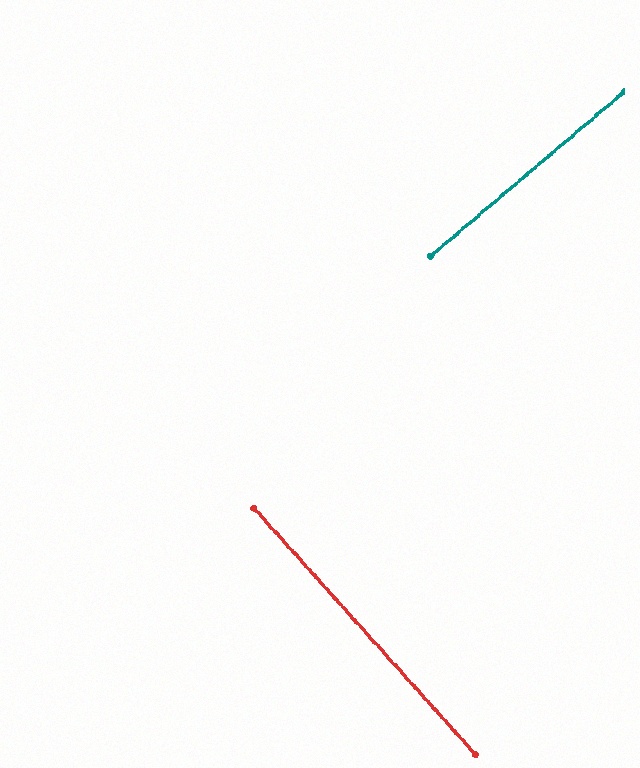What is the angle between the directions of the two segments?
Approximately 88 degrees.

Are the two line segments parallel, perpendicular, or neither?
Perpendicular — they meet at approximately 88°.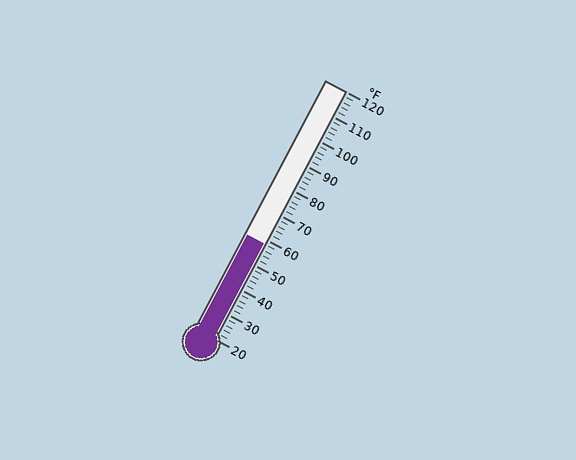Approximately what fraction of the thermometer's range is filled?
The thermometer is filled to approximately 40% of its range.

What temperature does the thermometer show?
The thermometer shows approximately 58°F.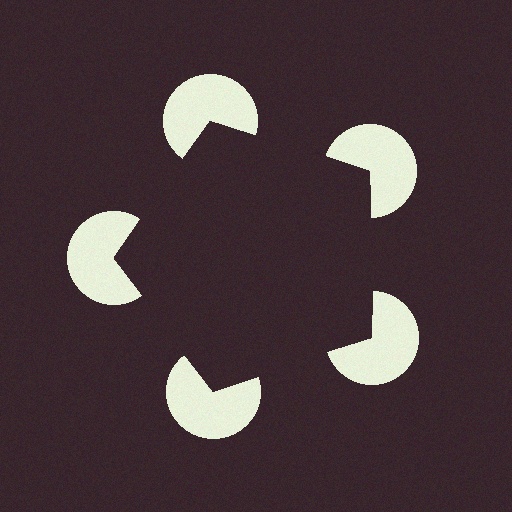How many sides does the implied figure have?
5 sides.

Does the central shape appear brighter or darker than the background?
It typically appears slightly darker than the background, even though no actual brightness change is drawn.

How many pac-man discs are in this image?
There are 5 — one at each vertex of the illusory pentagon.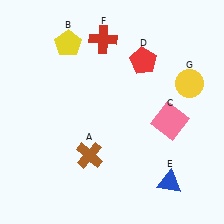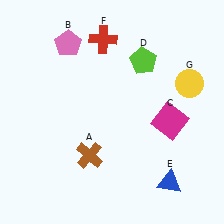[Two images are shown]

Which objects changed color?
B changed from yellow to pink. C changed from pink to magenta. D changed from red to lime.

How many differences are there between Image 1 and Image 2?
There are 3 differences between the two images.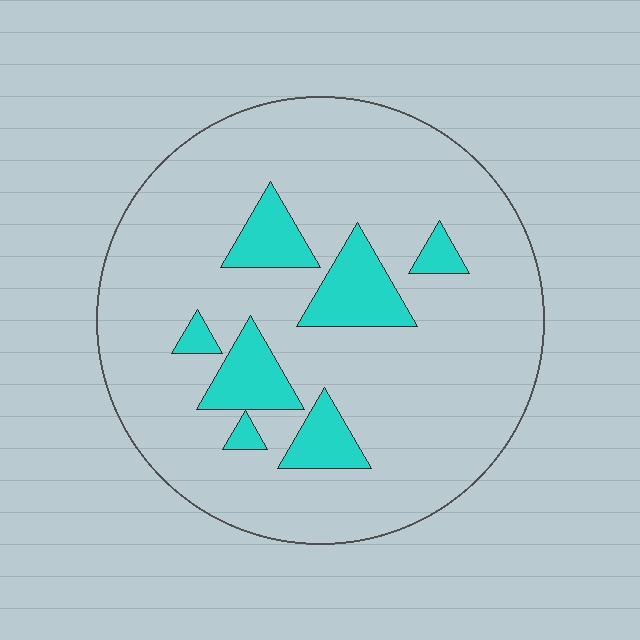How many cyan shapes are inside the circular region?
7.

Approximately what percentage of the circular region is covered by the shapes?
Approximately 15%.